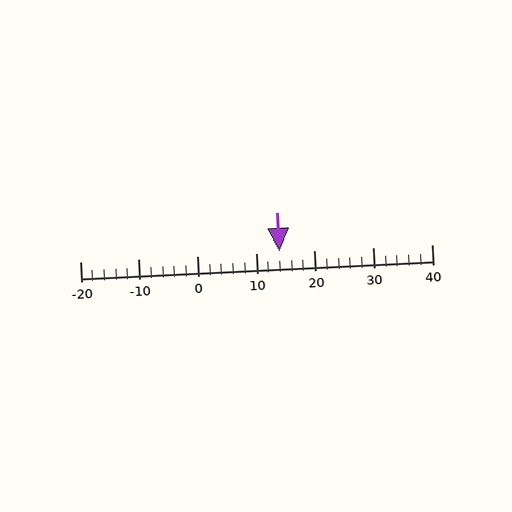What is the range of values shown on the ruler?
The ruler shows values from -20 to 40.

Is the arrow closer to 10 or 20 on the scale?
The arrow is closer to 10.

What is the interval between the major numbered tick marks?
The major tick marks are spaced 10 units apart.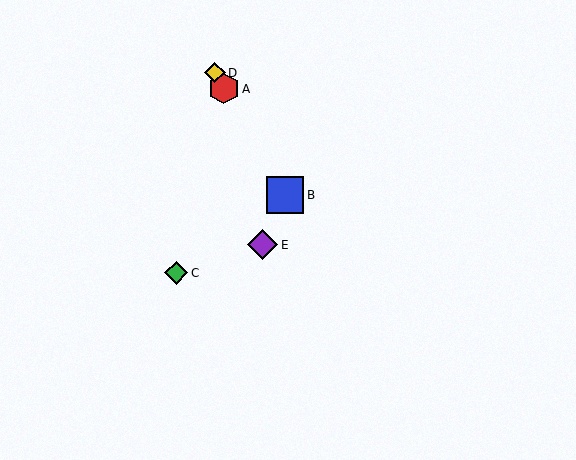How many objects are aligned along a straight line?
3 objects (A, B, D) are aligned along a straight line.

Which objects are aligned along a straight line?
Objects A, B, D are aligned along a straight line.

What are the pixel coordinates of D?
Object D is at (215, 73).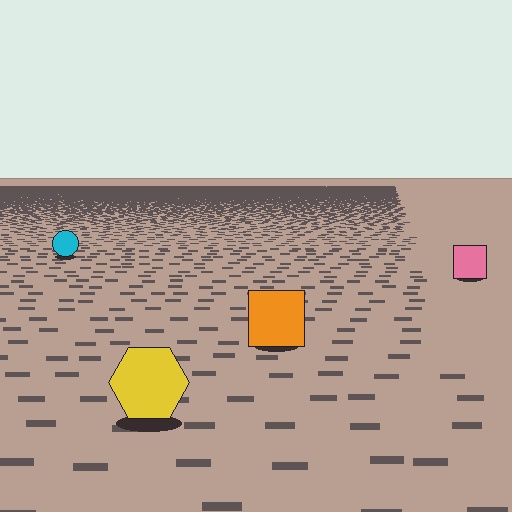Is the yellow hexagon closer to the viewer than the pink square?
Yes. The yellow hexagon is closer — you can tell from the texture gradient: the ground texture is coarser near it.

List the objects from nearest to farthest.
From nearest to farthest: the yellow hexagon, the orange square, the pink square, the cyan circle.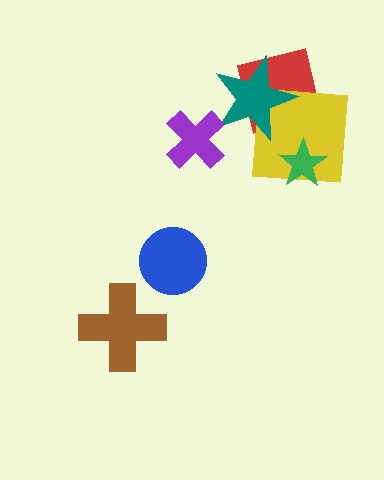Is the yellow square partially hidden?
Yes, it is partially covered by another shape.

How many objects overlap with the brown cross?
0 objects overlap with the brown cross.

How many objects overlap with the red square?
2 objects overlap with the red square.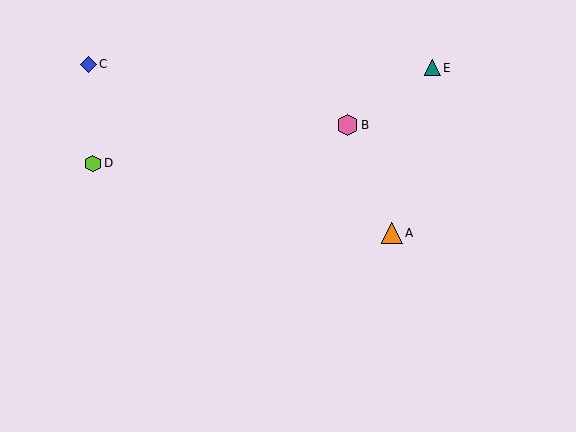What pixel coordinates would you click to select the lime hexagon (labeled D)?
Click at (93, 163) to select the lime hexagon D.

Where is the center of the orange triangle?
The center of the orange triangle is at (392, 233).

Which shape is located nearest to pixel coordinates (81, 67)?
The blue diamond (labeled C) at (88, 64) is nearest to that location.